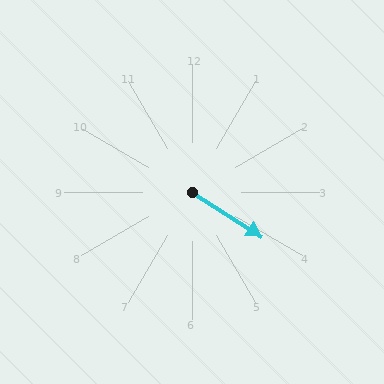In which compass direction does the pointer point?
Southeast.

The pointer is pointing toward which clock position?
Roughly 4 o'clock.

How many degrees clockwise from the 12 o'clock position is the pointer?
Approximately 123 degrees.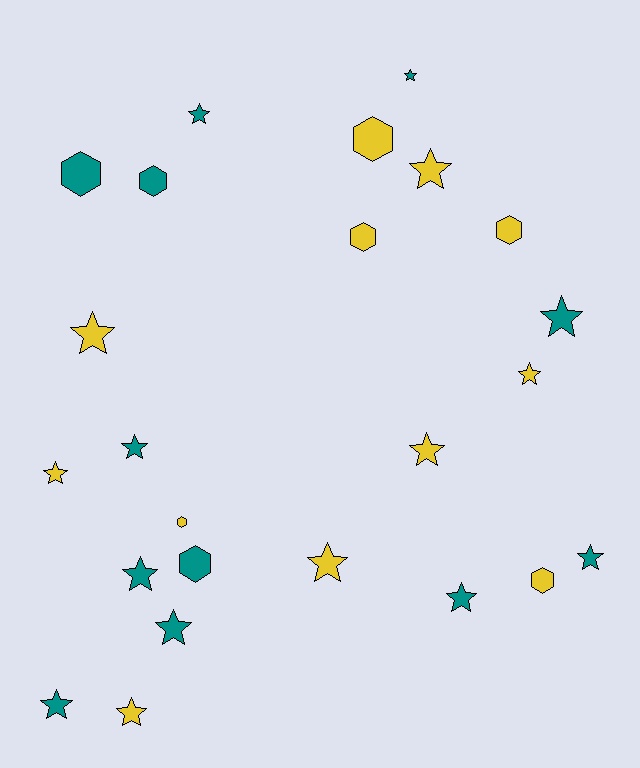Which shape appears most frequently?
Star, with 16 objects.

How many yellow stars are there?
There are 7 yellow stars.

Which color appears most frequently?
Teal, with 12 objects.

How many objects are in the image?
There are 24 objects.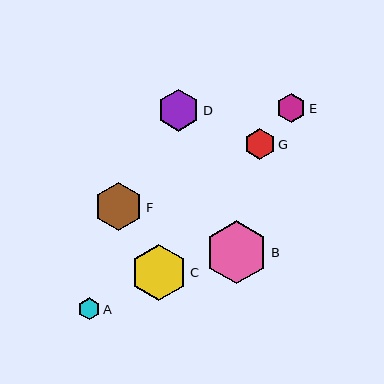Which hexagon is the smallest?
Hexagon A is the smallest with a size of approximately 22 pixels.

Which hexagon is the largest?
Hexagon B is the largest with a size of approximately 63 pixels.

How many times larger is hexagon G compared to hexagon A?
Hexagon G is approximately 1.4 times the size of hexagon A.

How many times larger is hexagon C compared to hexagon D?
Hexagon C is approximately 1.3 times the size of hexagon D.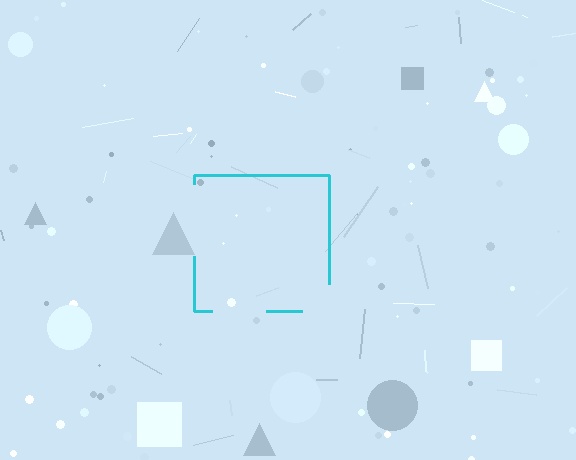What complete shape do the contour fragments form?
The contour fragments form a square.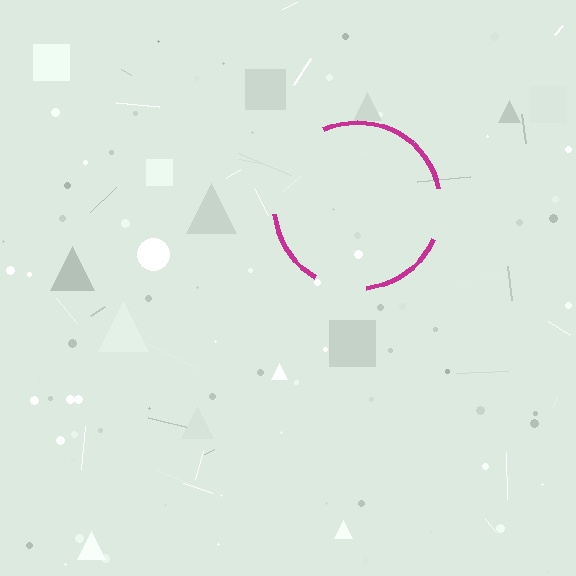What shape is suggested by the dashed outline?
The dashed outline suggests a circle.